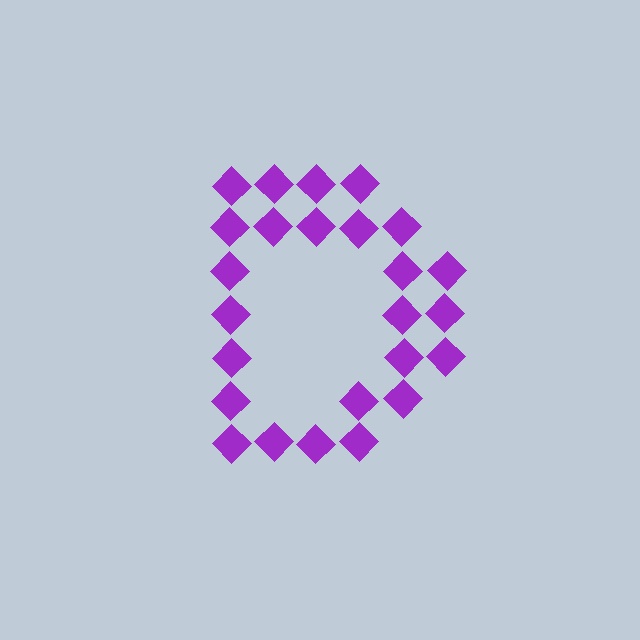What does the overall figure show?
The overall figure shows the letter D.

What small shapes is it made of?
It is made of small diamonds.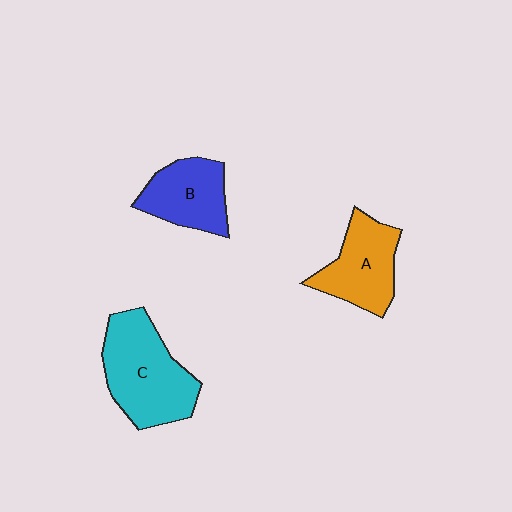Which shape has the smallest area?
Shape B (blue).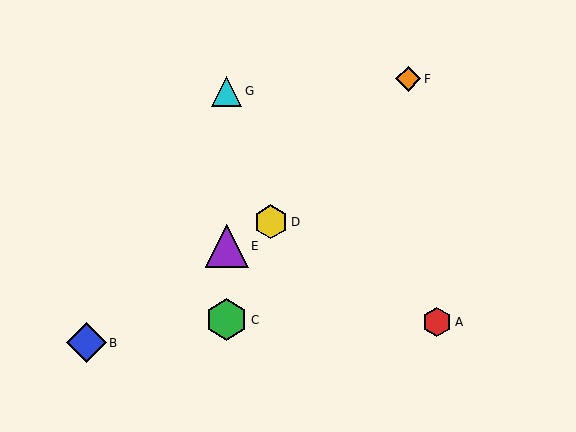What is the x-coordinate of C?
Object C is at x≈227.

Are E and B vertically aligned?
No, E is at x≈227 and B is at x≈87.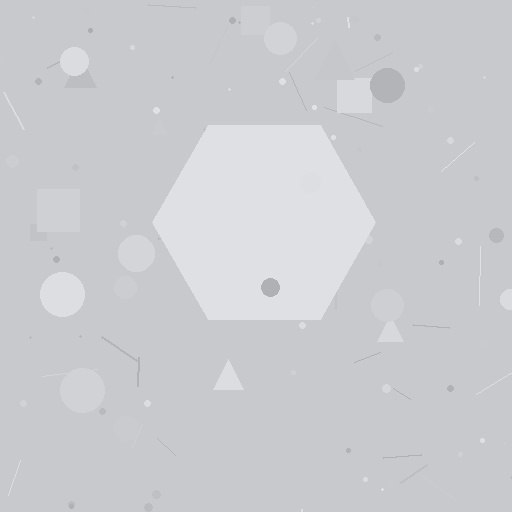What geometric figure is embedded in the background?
A hexagon is embedded in the background.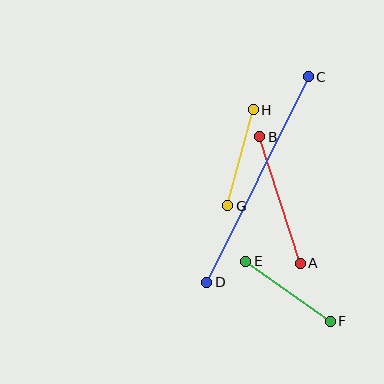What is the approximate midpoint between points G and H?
The midpoint is at approximately (241, 158) pixels.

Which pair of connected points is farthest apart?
Points C and D are farthest apart.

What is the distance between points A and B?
The distance is approximately 132 pixels.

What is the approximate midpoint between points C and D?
The midpoint is at approximately (258, 179) pixels.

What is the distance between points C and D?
The distance is approximately 229 pixels.